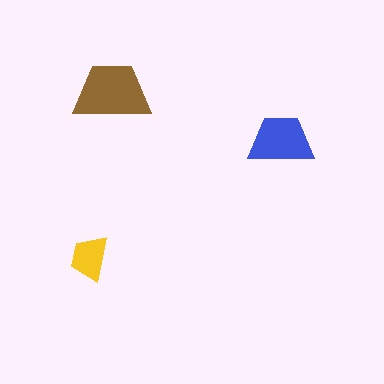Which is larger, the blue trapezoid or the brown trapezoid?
The brown one.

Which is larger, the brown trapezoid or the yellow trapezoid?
The brown one.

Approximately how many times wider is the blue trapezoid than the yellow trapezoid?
About 1.5 times wider.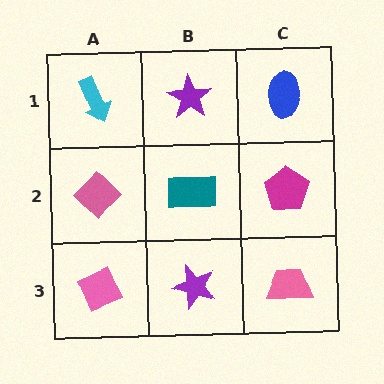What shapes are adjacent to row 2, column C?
A blue ellipse (row 1, column C), a pink trapezoid (row 3, column C), a teal rectangle (row 2, column B).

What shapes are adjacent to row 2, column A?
A cyan arrow (row 1, column A), a pink diamond (row 3, column A), a teal rectangle (row 2, column B).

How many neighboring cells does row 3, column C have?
2.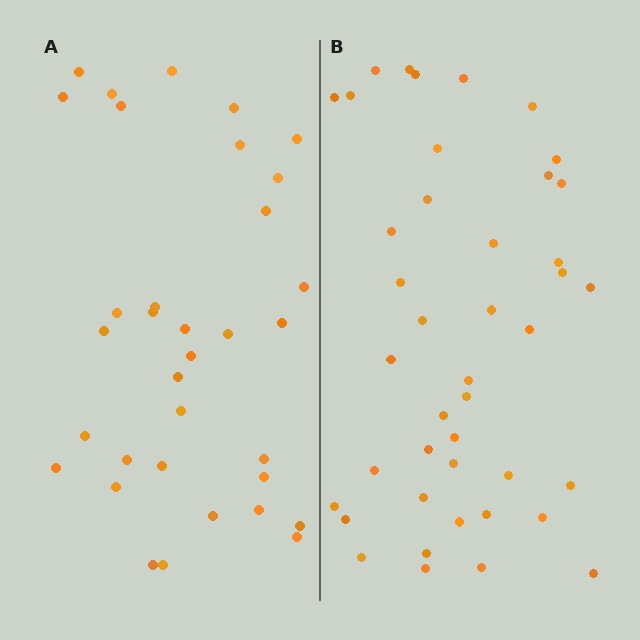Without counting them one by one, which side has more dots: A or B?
Region B (the right region) has more dots.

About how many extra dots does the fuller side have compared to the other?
Region B has roughly 8 or so more dots than region A.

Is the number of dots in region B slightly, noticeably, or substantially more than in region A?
Region B has only slightly more — the two regions are fairly close. The ratio is roughly 1.2 to 1.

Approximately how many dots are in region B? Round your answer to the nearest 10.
About 40 dots. (The exact count is 42, which rounds to 40.)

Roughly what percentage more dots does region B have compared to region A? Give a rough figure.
About 25% more.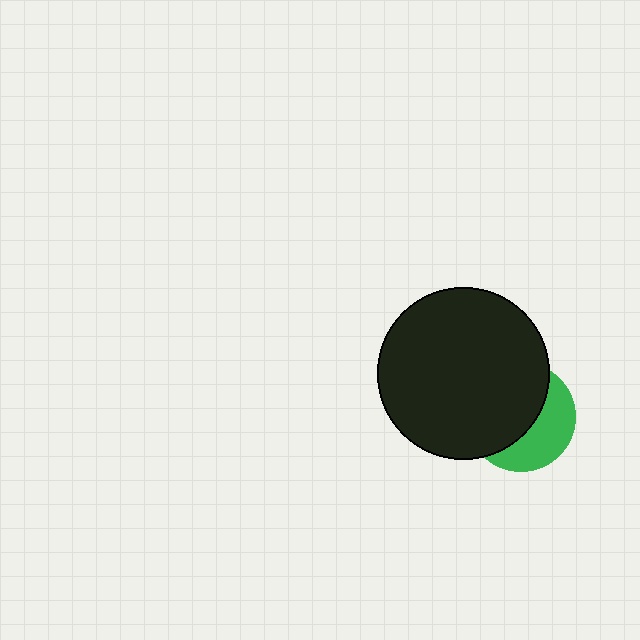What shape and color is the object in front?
The object in front is a black circle.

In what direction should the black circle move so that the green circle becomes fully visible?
The black circle should move toward the upper-left. That is the shortest direction to clear the overlap and leave the green circle fully visible.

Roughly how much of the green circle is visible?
A small part of it is visible (roughly 41%).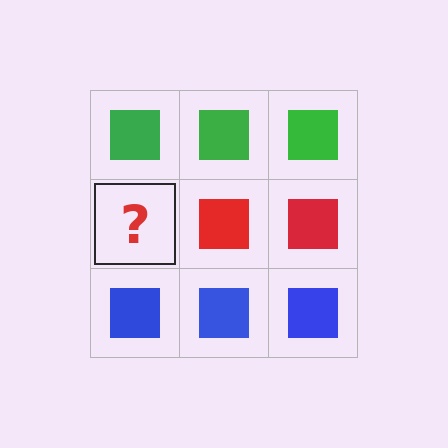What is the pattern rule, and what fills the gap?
The rule is that each row has a consistent color. The gap should be filled with a red square.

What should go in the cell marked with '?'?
The missing cell should contain a red square.